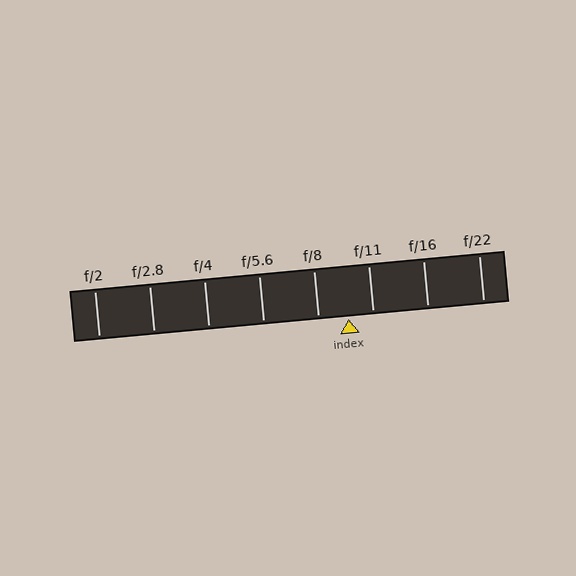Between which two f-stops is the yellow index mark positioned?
The index mark is between f/8 and f/11.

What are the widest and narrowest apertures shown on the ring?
The widest aperture shown is f/2 and the narrowest is f/22.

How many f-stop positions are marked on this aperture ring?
There are 8 f-stop positions marked.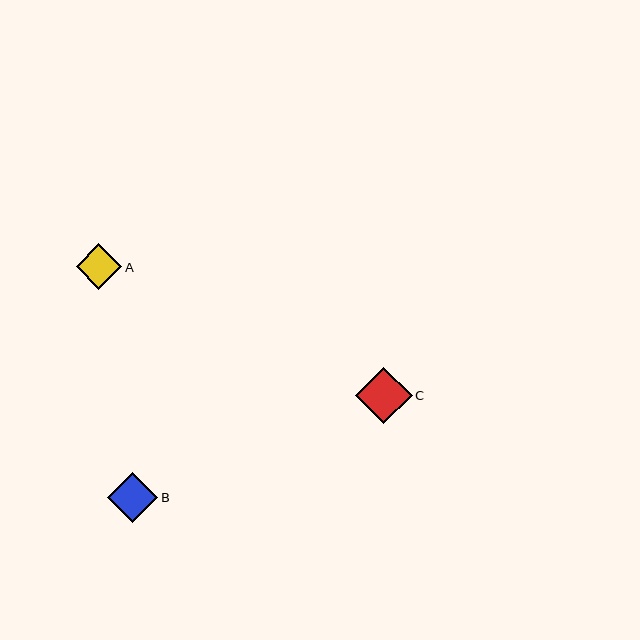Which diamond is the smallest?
Diamond A is the smallest with a size of approximately 46 pixels.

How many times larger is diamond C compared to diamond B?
Diamond C is approximately 1.1 times the size of diamond B.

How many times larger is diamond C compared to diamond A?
Diamond C is approximately 1.2 times the size of diamond A.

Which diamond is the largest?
Diamond C is the largest with a size of approximately 56 pixels.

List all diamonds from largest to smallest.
From largest to smallest: C, B, A.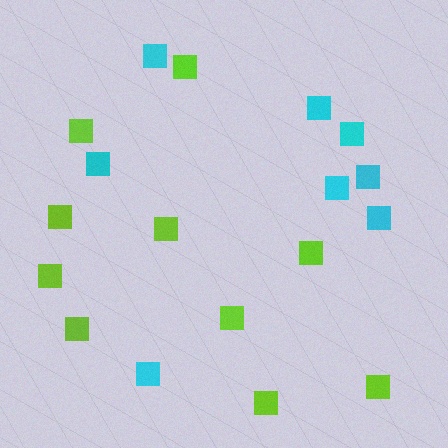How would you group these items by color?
There are 2 groups: one group of lime squares (10) and one group of cyan squares (8).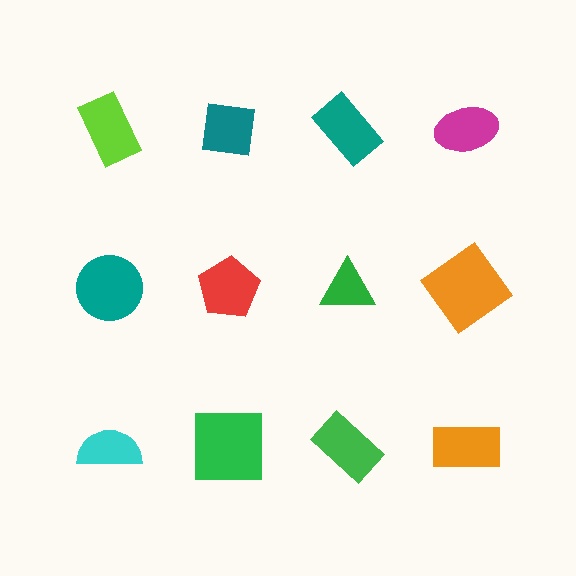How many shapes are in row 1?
4 shapes.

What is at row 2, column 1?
A teal circle.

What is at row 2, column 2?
A red pentagon.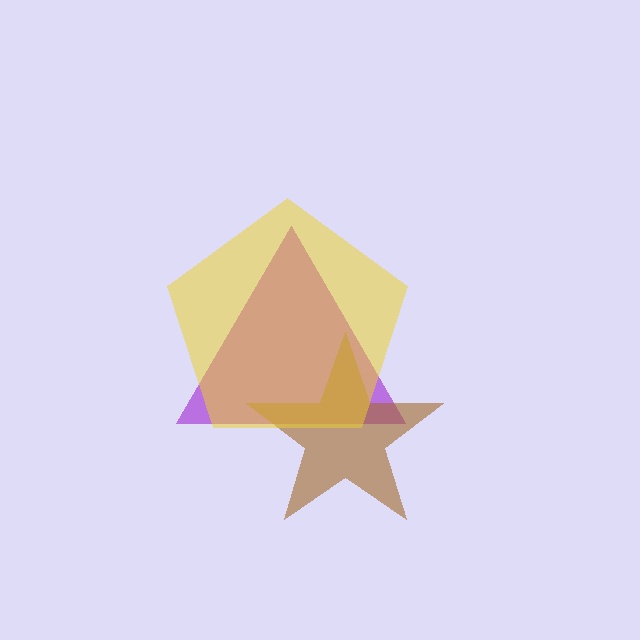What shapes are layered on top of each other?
The layered shapes are: a purple triangle, a brown star, a yellow pentagon.